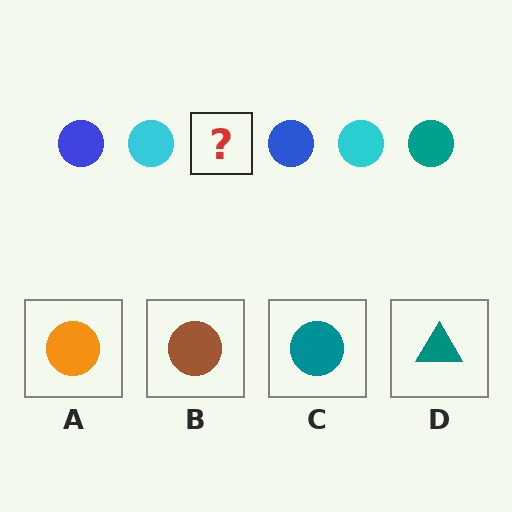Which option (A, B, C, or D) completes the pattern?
C.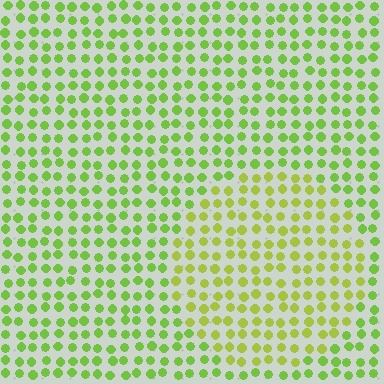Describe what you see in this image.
The image is filled with small lime elements in a uniform arrangement. A circle-shaped region is visible where the elements are tinted to a slightly different hue, forming a subtle color boundary.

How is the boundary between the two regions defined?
The boundary is defined purely by a slight shift in hue (about 23 degrees). Spacing, size, and orientation are identical on both sides.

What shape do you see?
I see a circle.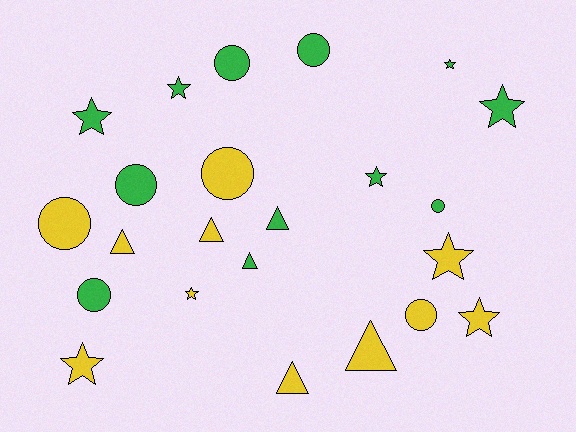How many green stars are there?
There are 5 green stars.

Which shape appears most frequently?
Star, with 9 objects.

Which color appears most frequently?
Green, with 12 objects.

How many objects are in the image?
There are 23 objects.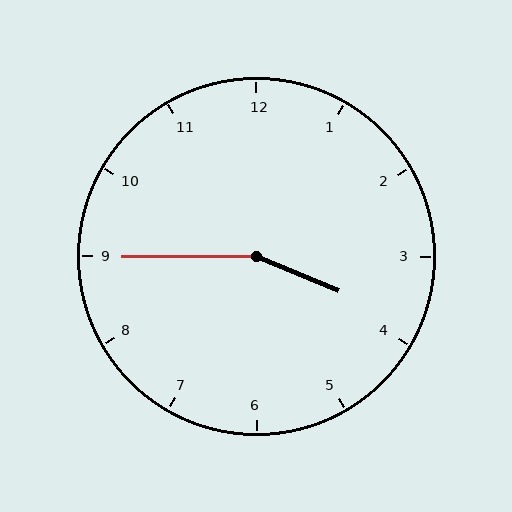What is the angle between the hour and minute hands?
Approximately 158 degrees.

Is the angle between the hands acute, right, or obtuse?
It is obtuse.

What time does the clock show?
3:45.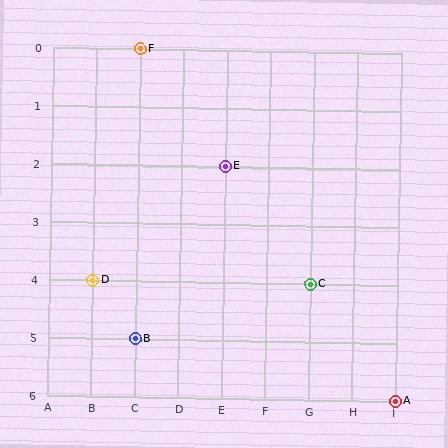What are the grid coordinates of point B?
Point B is at grid coordinates (C, 5).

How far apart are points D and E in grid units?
Points D and E are 3 columns and 2 rows apart (about 3.6 grid units diagonally).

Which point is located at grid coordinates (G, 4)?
Point C is at (G, 4).